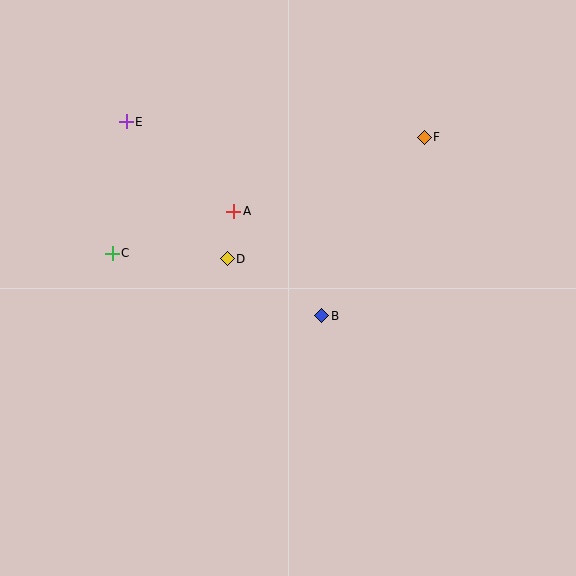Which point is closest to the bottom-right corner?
Point B is closest to the bottom-right corner.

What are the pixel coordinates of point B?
Point B is at (322, 316).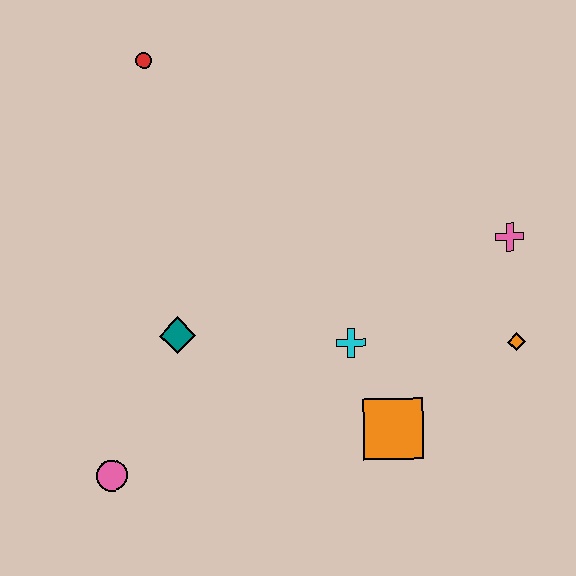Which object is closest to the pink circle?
The teal diamond is closest to the pink circle.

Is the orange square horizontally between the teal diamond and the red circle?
No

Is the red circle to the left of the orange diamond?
Yes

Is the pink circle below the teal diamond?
Yes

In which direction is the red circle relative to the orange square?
The red circle is above the orange square.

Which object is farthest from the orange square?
The red circle is farthest from the orange square.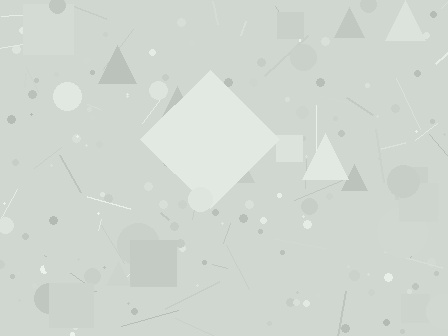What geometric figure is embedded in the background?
A diamond is embedded in the background.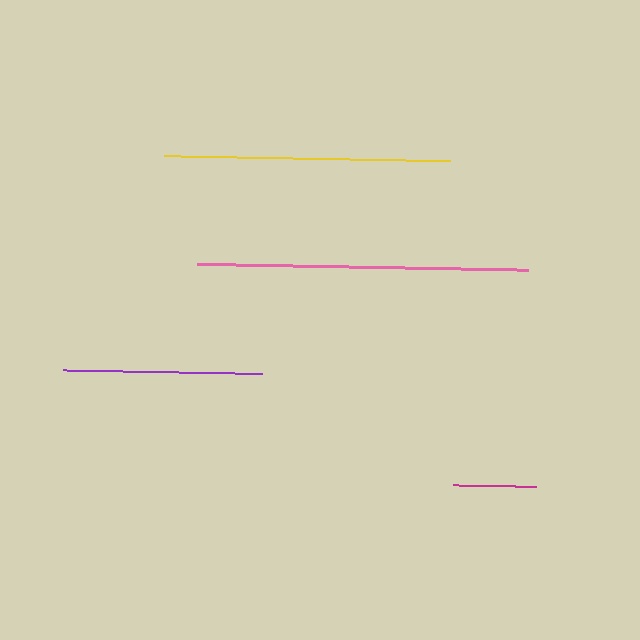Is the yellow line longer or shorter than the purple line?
The yellow line is longer than the purple line.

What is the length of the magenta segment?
The magenta segment is approximately 83 pixels long.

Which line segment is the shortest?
The magenta line is the shortest at approximately 83 pixels.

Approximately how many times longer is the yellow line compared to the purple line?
The yellow line is approximately 1.4 times the length of the purple line.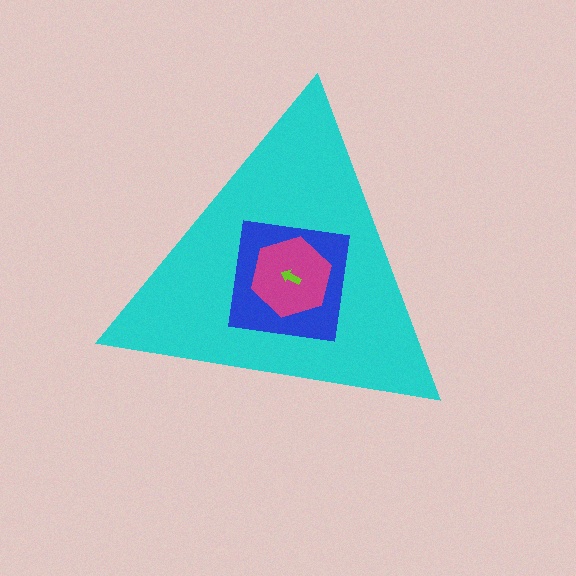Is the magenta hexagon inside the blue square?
Yes.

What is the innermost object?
The lime arrow.